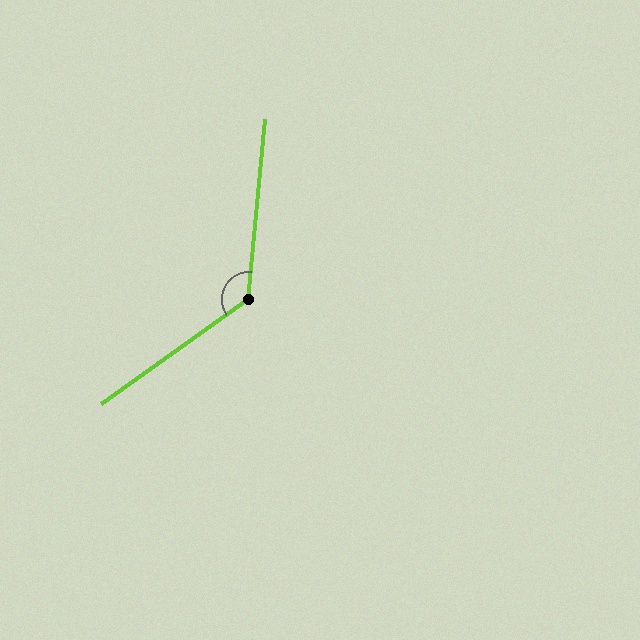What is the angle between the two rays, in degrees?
Approximately 131 degrees.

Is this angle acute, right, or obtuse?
It is obtuse.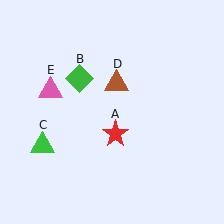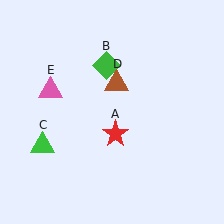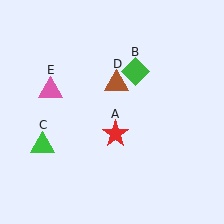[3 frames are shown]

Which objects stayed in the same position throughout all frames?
Red star (object A) and green triangle (object C) and brown triangle (object D) and pink triangle (object E) remained stationary.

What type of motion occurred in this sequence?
The green diamond (object B) rotated clockwise around the center of the scene.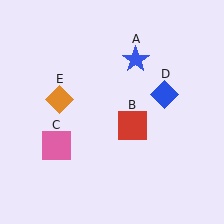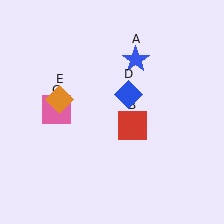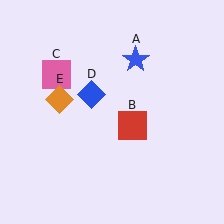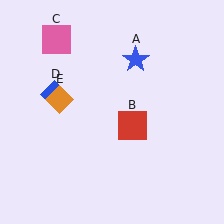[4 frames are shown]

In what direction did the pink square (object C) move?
The pink square (object C) moved up.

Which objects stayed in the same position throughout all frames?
Blue star (object A) and red square (object B) and orange diamond (object E) remained stationary.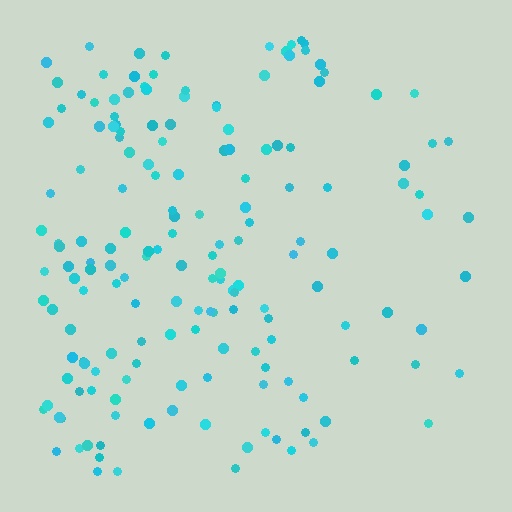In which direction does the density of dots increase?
From right to left, with the left side densest.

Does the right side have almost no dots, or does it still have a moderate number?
Still a moderate number, just noticeably fewer than the left.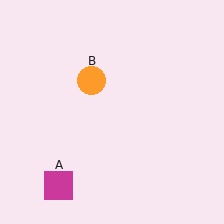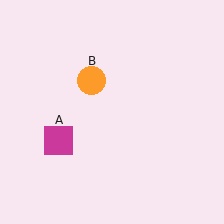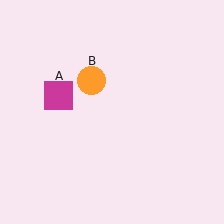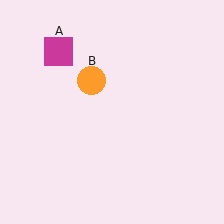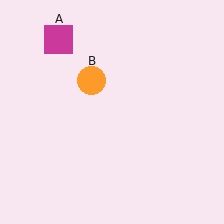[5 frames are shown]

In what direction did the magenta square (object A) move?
The magenta square (object A) moved up.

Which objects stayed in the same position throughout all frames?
Orange circle (object B) remained stationary.